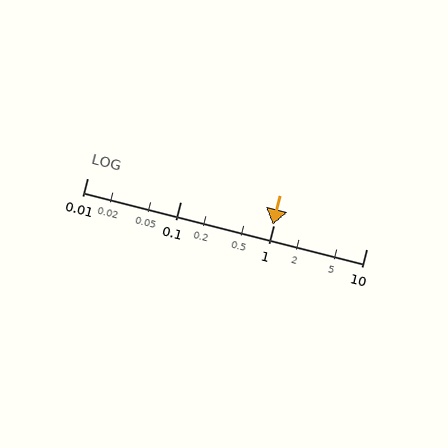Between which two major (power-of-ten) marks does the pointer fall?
The pointer is between 0.1 and 1.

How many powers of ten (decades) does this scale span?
The scale spans 3 decades, from 0.01 to 10.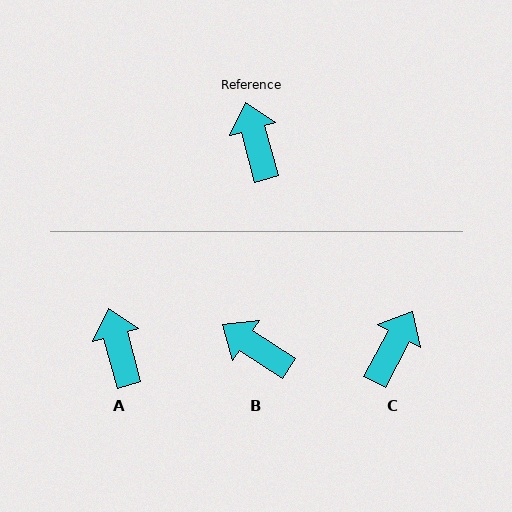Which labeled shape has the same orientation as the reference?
A.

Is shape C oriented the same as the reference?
No, it is off by about 43 degrees.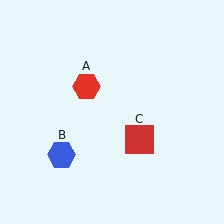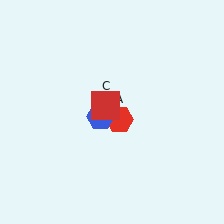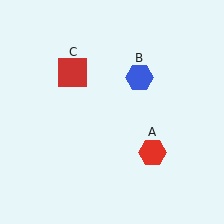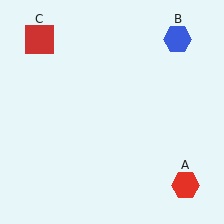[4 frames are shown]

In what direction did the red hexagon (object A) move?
The red hexagon (object A) moved down and to the right.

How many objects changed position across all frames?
3 objects changed position: red hexagon (object A), blue hexagon (object B), red square (object C).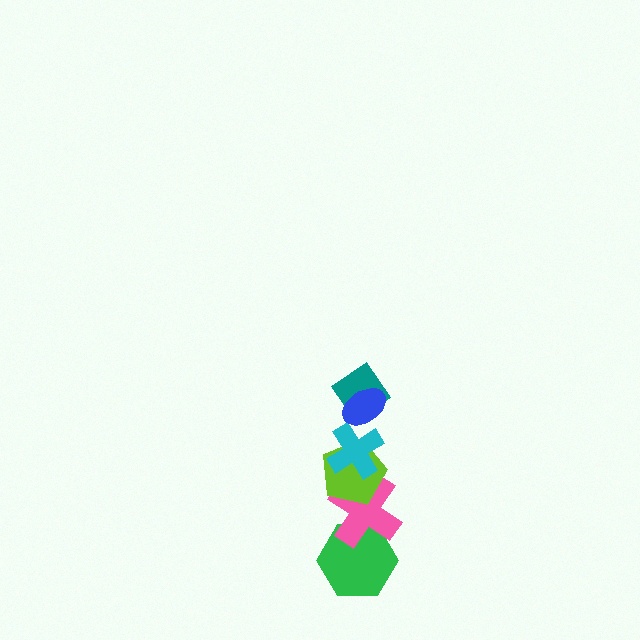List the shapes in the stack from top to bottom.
From top to bottom: the blue ellipse, the teal diamond, the cyan cross, the lime pentagon, the pink cross, the green hexagon.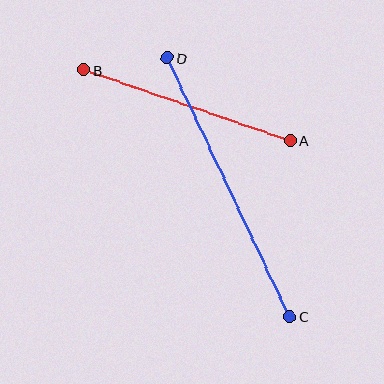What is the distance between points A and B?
The distance is approximately 218 pixels.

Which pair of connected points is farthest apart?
Points C and D are farthest apart.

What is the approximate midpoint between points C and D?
The midpoint is at approximately (228, 187) pixels.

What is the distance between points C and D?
The distance is approximately 286 pixels.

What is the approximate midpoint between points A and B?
The midpoint is at approximately (187, 105) pixels.